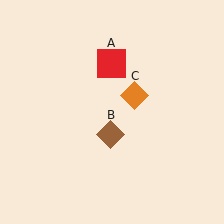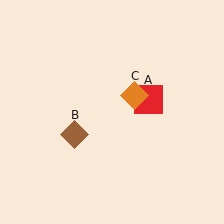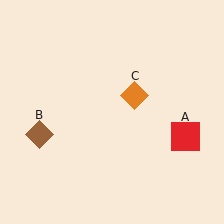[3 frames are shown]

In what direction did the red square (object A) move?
The red square (object A) moved down and to the right.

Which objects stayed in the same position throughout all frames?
Orange diamond (object C) remained stationary.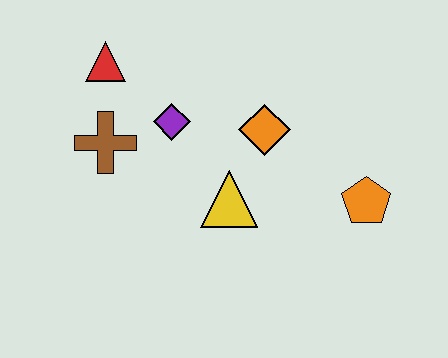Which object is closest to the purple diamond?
The brown cross is closest to the purple diamond.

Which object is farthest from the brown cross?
The orange pentagon is farthest from the brown cross.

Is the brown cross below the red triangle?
Yes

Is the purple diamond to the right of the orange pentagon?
No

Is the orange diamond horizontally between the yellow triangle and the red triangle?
No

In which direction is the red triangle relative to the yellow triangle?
The red triangle is above the yellow triangle.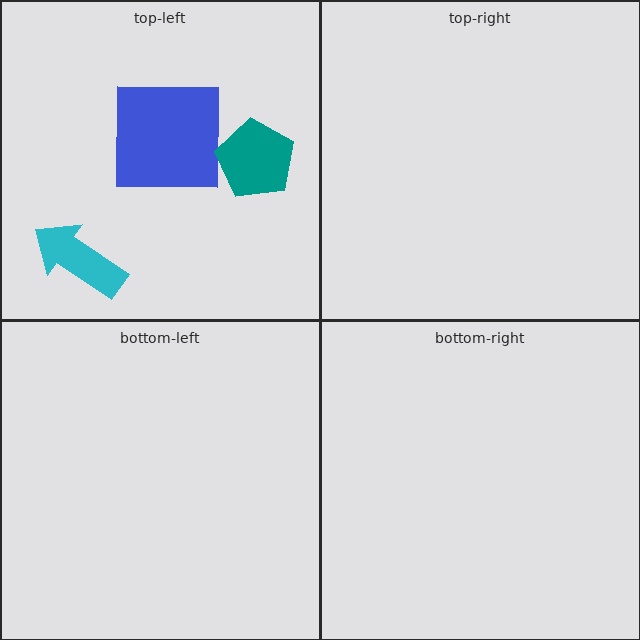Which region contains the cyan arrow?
The top-left region.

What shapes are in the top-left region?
The cyan arrow, the blue square, the teal pentagon.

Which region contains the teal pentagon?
The top-left region.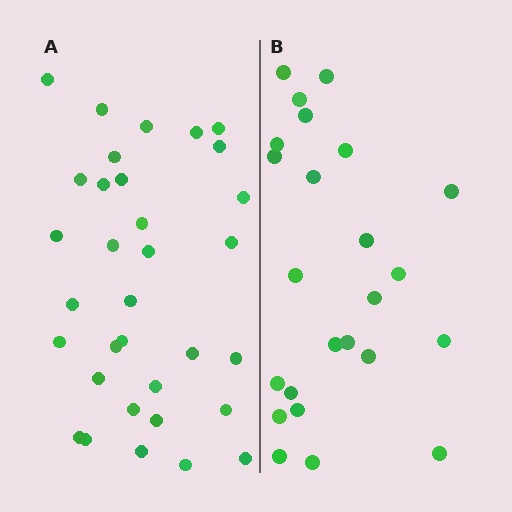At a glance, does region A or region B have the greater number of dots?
Region A (the left region) has more dots.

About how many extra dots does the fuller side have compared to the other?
Region A has roughly 8 or so more dots than region B.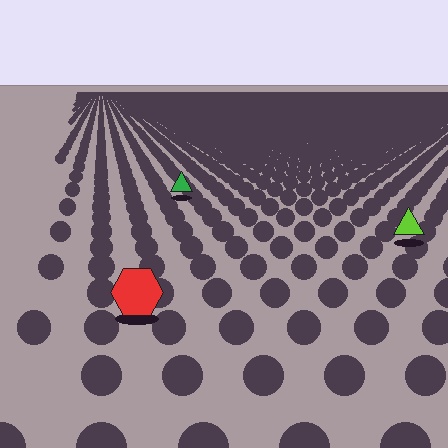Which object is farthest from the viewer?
The green triangle is farthest from the viewer. It appears smaller and the ground texture around it is denser.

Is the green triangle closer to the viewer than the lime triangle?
No. The lime triangle is closer — you can tell from the texture gradient: the ground texture is coarser near it.